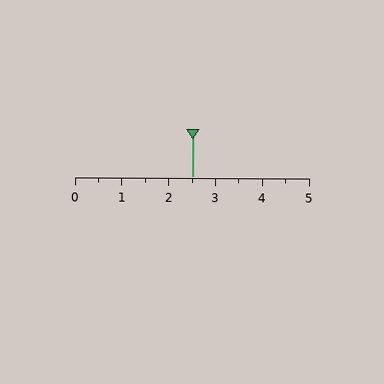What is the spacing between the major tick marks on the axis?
The major ticks are spaced 1 apart.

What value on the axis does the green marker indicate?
The marker indicates approximately 2.5.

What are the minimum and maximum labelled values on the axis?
The axis runs from 0 to 5.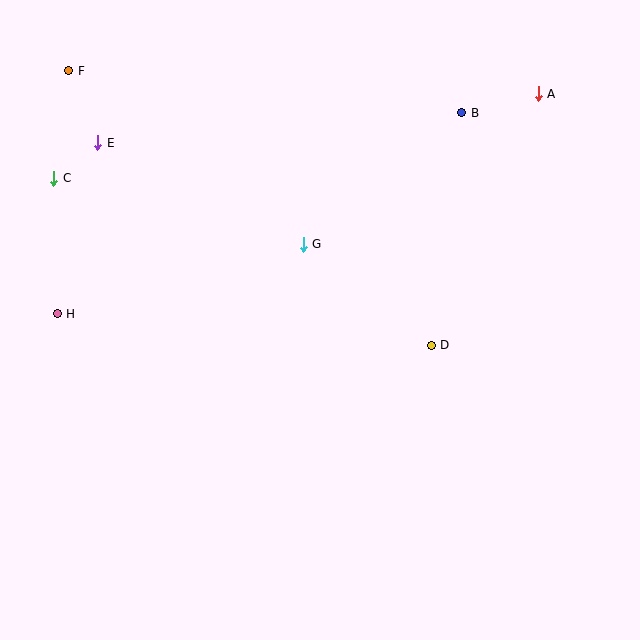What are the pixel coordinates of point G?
Point G is at (303, 244).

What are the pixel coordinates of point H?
Point H is at (57, 314).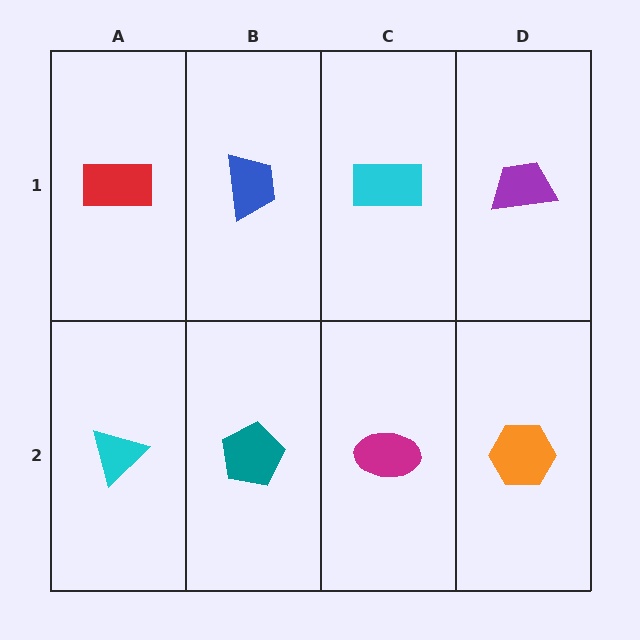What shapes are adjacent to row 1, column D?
An orange hexagon (row 2, column D), a cyan rectangle (row 1, column C).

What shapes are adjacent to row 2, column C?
A cyan rectangle (row 1, column C), a teal pentagon (row 2, column B), an orange hexagon (row 2, column D).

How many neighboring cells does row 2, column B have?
3.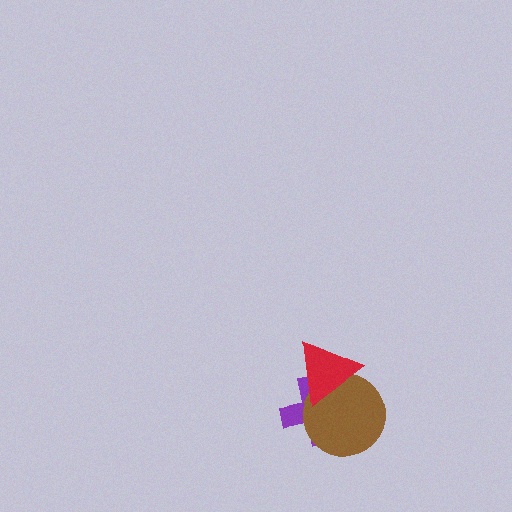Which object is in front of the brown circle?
The red triangle is in front of the brown circle.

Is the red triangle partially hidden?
No, no other shape covers it.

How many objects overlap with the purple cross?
2 objects overlap with the purple cross.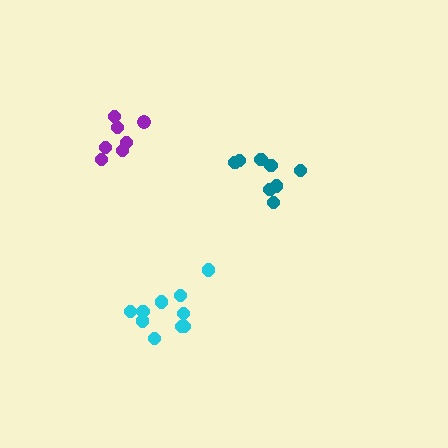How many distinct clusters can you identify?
There are 3 distinct clusters.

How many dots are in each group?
Group 1: 7 dots, Group 2: 10 dots, Group 3: 8 dots (25 total).